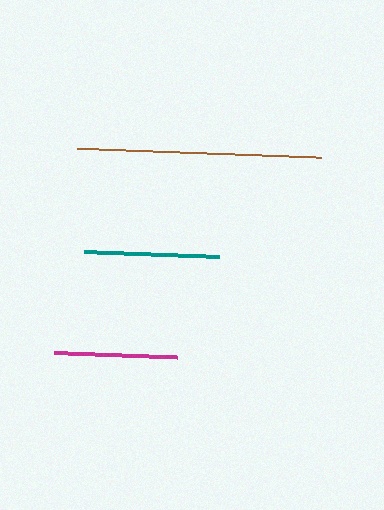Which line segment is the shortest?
The magenta line is the shortest at approximately 123 pixels.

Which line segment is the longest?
The brown line is the longest at approximately 244 pixels.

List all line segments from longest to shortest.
From longest to shortest: brown, teal, magenta.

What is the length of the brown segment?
The brown segment is approximately 244 pixels long.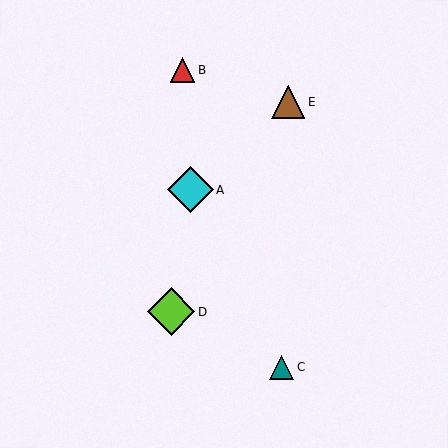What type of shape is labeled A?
Shape A is a cyan diamond.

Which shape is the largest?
The lime diamond (labeled D) is the largest.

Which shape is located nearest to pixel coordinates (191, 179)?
The cyan diamond (labeled A) at (190, 190) is nearest to that location.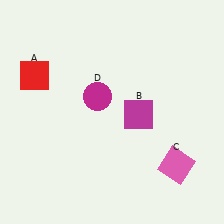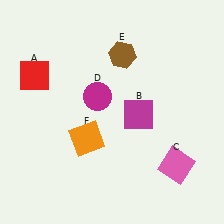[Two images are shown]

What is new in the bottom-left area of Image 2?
An orange square (F) was added in the bottom-left area of Image 2.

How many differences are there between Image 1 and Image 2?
There are 2 differences between the two images.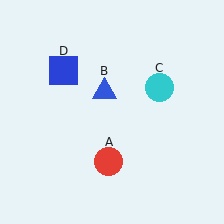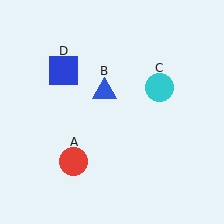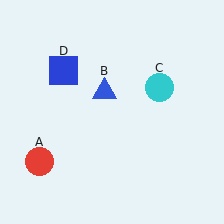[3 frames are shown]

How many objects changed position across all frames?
1 object changed position: red circle (object A).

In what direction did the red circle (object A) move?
The red circle (object A) moved left.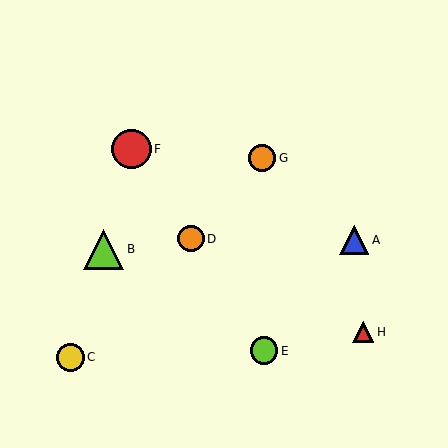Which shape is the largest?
The lime triangle (labeled B) is the largest.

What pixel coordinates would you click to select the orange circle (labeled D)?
Click at (191, 239) to select the orange circle D.